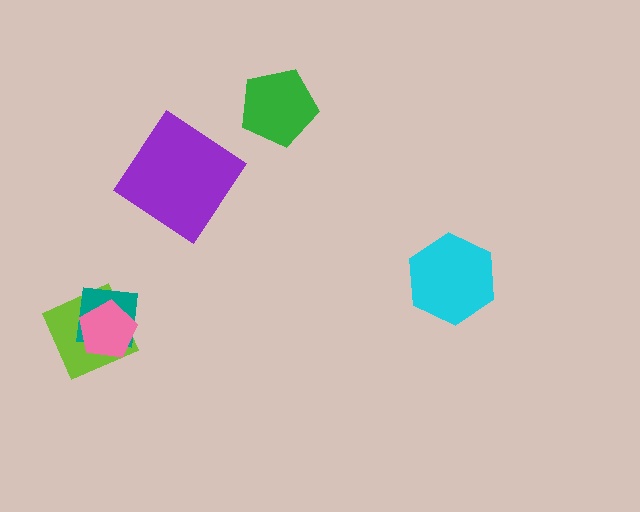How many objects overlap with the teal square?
2 objects overlap with the teal square.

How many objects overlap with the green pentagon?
0 objects overlap with the green pentagon.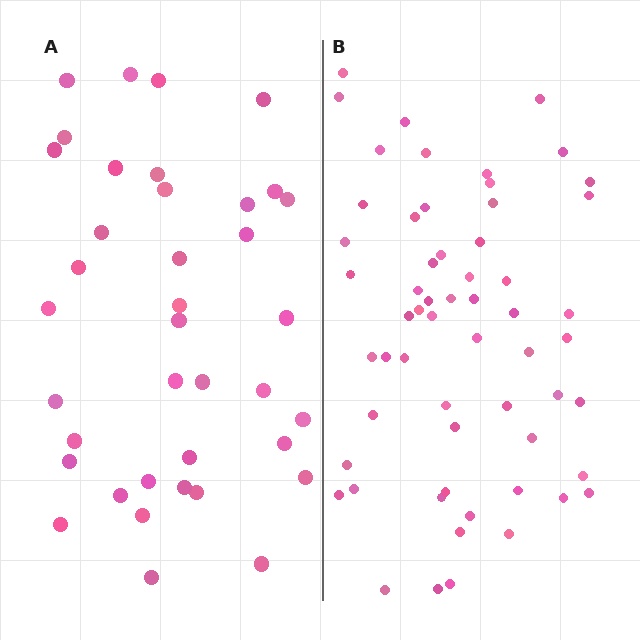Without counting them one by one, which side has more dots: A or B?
Region B (the right region) has more dots.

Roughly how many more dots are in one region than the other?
Region B has approximately 20 more dots than region A.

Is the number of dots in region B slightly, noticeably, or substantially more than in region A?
Region B has substantially more. The ratio is roughly 1.6 to 1.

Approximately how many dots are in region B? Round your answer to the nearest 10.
About 60 dots. (The exact count is 59, which rounds to 60.)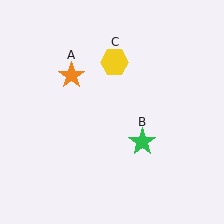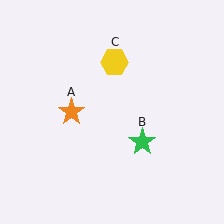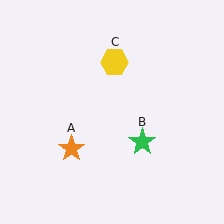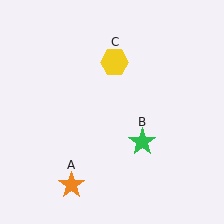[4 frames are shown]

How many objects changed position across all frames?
1 object changed position: orange star (object A).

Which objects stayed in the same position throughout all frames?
Green star (object B) and yellow hexagon (object C) remained stationary.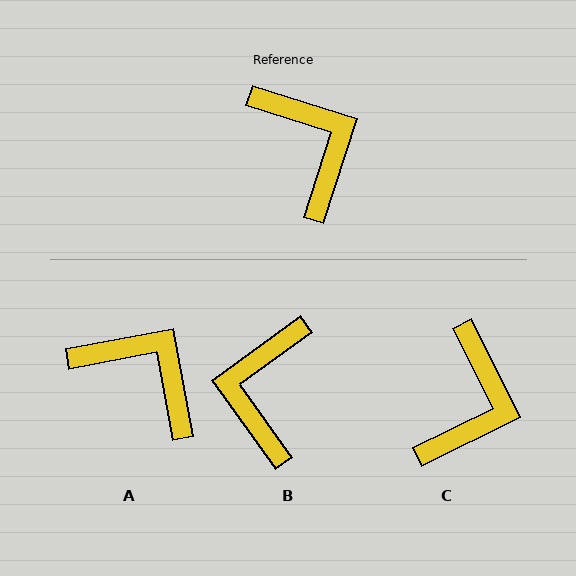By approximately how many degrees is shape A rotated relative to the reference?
Approximately 28 degrees counter-clockwise.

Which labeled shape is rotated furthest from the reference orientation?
B, about 143 degrees away.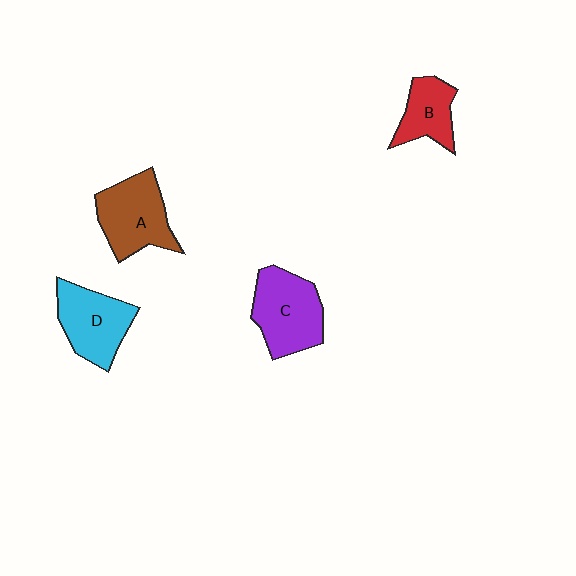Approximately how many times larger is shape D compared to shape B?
Approximately 1.4 times.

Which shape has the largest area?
Shape C (purple).